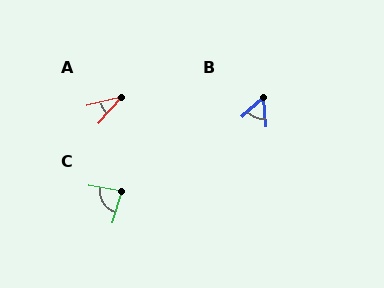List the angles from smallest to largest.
A (34°), B (54°), C (81°).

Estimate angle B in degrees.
Approximately 54 degrees.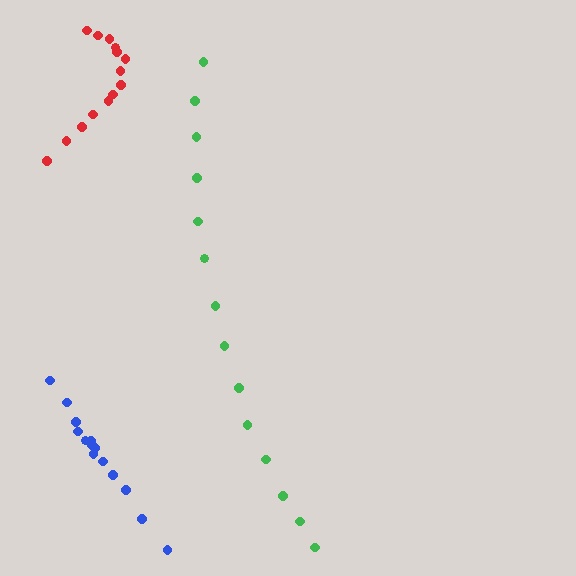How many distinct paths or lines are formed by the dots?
There are 3 distinct paths.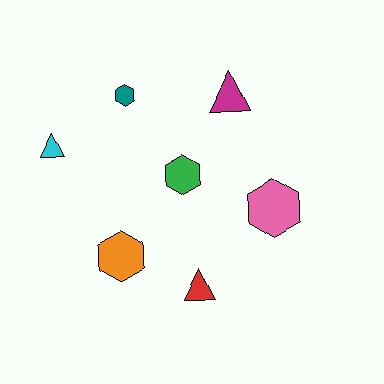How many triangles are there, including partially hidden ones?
There are 3 triangles.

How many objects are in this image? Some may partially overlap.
There are 7 objects.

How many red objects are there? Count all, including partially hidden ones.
There is 1 red object.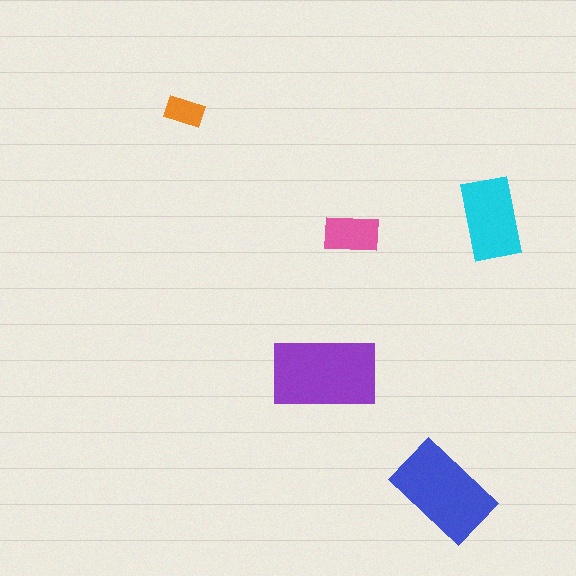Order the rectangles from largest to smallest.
the purple one, the blue one, the cyan one, the pink one, the orange one.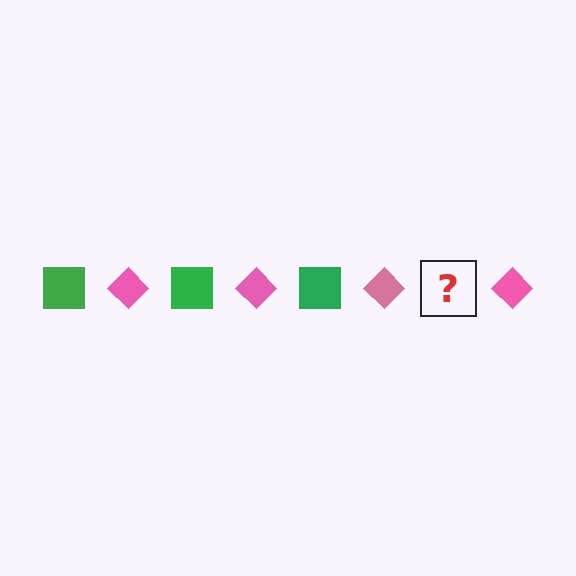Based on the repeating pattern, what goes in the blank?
The blank should be a green square.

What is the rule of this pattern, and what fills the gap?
The rule is that the pattern alternates between green square and pink diamond. The gap should be filled with a green square.